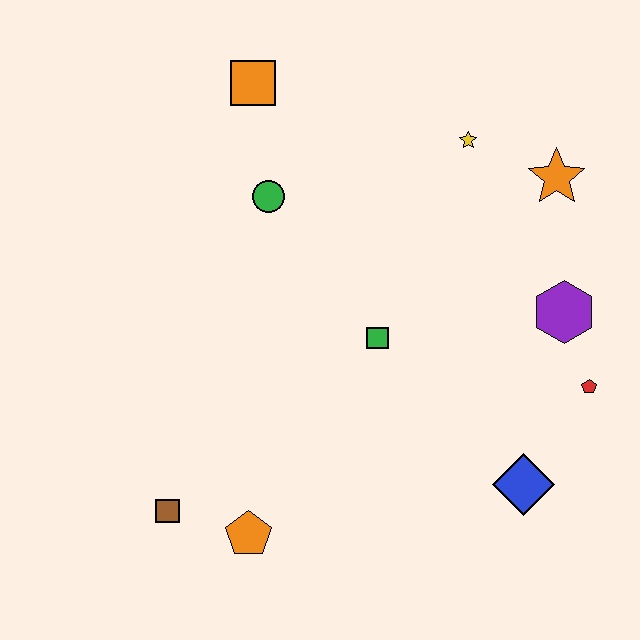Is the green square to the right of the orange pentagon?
Yes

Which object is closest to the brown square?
The orange pentagon is closest to the brown square.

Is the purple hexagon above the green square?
Yes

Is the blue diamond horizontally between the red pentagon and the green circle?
Yes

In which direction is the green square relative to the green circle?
The green square is below the green circle.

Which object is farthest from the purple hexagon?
The brown square is farthest from the purple hexagon.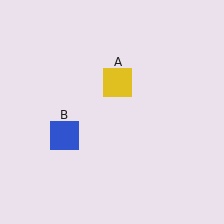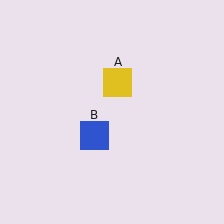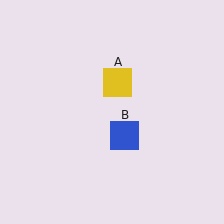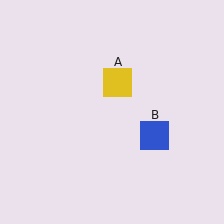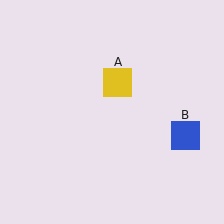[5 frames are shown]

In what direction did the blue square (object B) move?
The blue square (object B) moved right.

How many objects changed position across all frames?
1 object changed position: blue square (object B).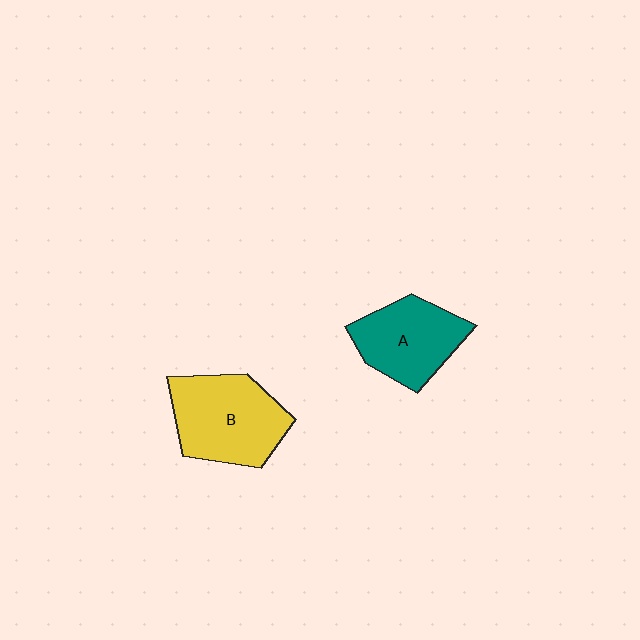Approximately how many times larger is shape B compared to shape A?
Approximately 1.2 times.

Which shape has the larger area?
Shape B (yellow).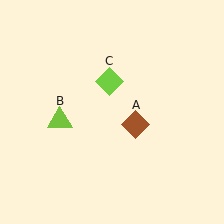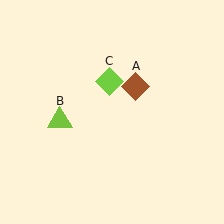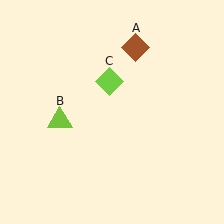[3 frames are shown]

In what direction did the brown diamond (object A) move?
The brown diamond (object A) moved up.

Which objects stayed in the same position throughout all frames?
Lime triangle (object B) and lime diamond (object C) remained stationary.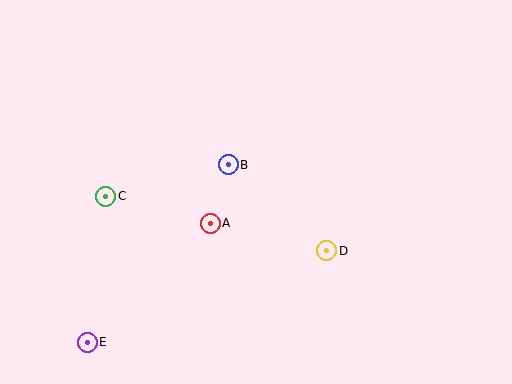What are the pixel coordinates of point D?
Point D is at (327, 251).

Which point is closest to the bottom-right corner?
Point D is closest to the bottom-right corner.